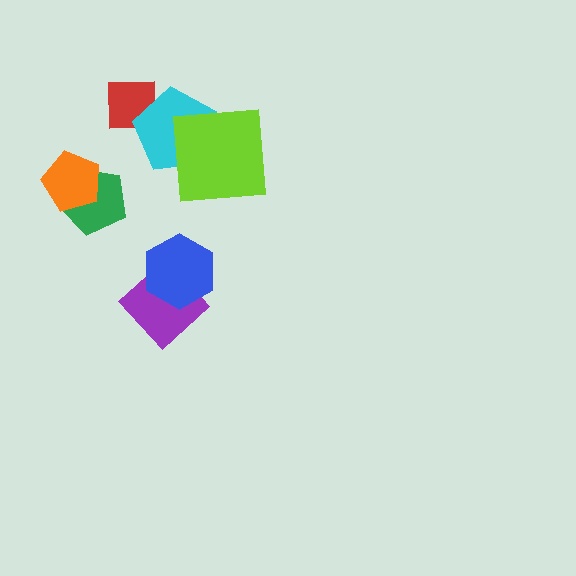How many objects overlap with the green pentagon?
1 object overlaps with the green pentagon.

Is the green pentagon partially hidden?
Yes, it is partially covered by another shape.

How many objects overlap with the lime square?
1 object overlaps with the lime square.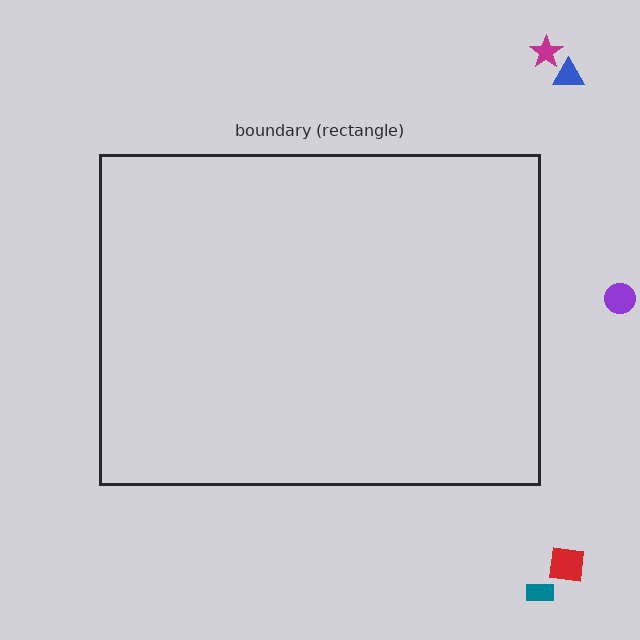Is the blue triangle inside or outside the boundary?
Outside.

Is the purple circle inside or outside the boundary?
Outside.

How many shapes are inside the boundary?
0 inside, 5 outside.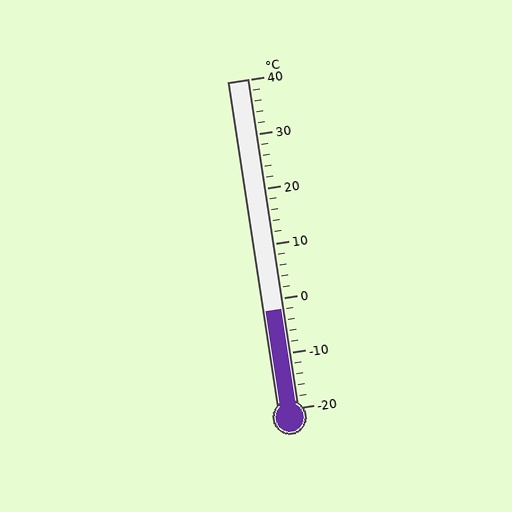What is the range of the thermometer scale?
The thermometer scale ranges from -20°C to 40°C.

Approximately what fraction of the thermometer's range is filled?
The thermometer is filled to approximately 30% of its range.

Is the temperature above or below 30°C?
The temperature is below 30°C.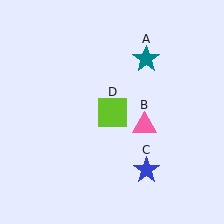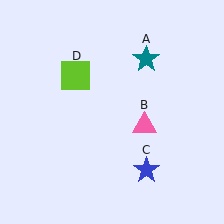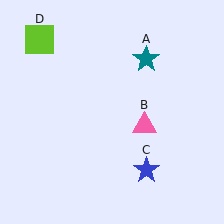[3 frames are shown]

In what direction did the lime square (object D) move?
The lime square (object D) moved up and to the left.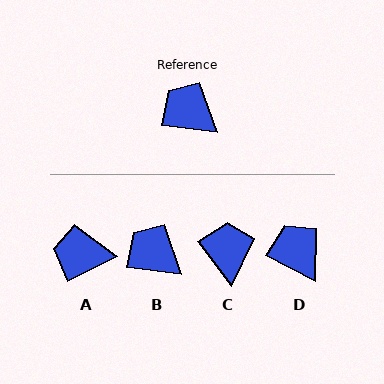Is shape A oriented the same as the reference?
No, it is off by about 34 degrees.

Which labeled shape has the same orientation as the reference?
B.